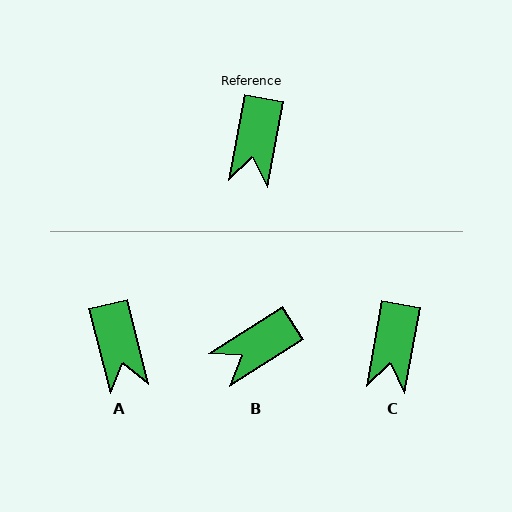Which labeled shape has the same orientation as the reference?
C.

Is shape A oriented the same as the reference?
No, it is off by about 25 degrees.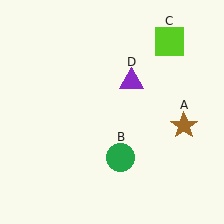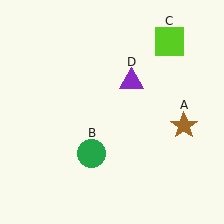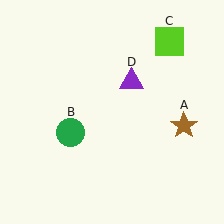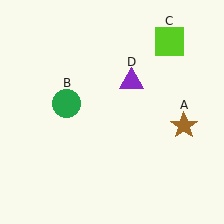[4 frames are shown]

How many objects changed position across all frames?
1 object changed position: green circle (object B).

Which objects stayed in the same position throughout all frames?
Brown star (object A) and lime square (object C) and purple triangle (object D) remained stationary.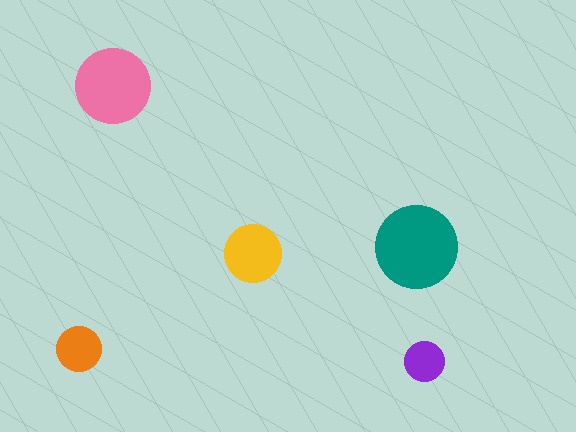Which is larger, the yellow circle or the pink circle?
The pink one.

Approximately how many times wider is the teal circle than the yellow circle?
About 1.5 times wider.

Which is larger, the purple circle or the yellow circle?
The yellow one.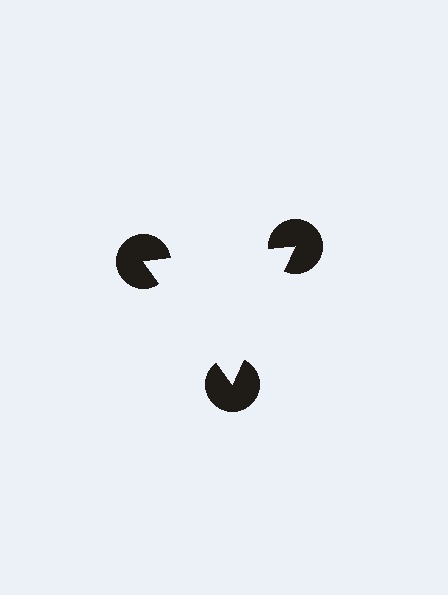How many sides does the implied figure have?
3 sides.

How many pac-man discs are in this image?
There are 3 — one at each vertex of the illusory triangle.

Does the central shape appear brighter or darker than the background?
It typically appears slightly brighter than the background, even though no actual brightness change is drawn.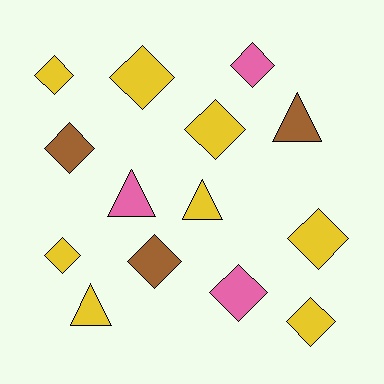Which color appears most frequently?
Yellow, with 8 objects.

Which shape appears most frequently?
Diamond, with 10 objects.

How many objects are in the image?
There are 14 objects.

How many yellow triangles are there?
There are 2 yellow triangles.